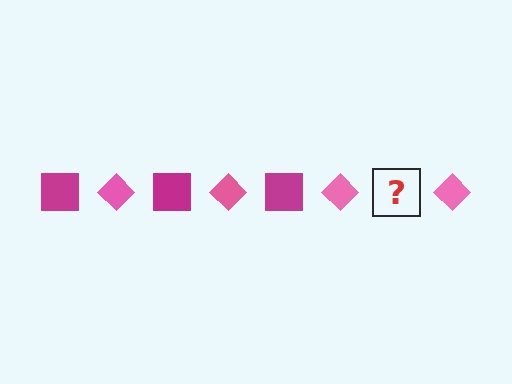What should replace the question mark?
The question mark should be replaced with a magenta square.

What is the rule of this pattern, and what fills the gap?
The rule is that the pattern alternates between magenta square and pink diamond. The gap should be filled with a magenta square.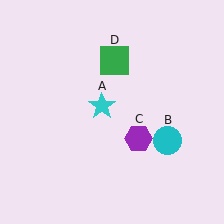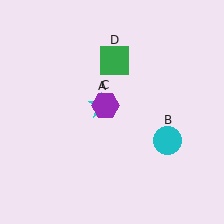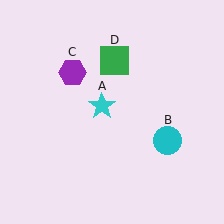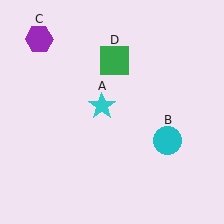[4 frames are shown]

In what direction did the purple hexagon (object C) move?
The purple hexagon (object C) moved up and to the left.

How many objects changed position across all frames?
1 object changed position: purple hexagon (object C).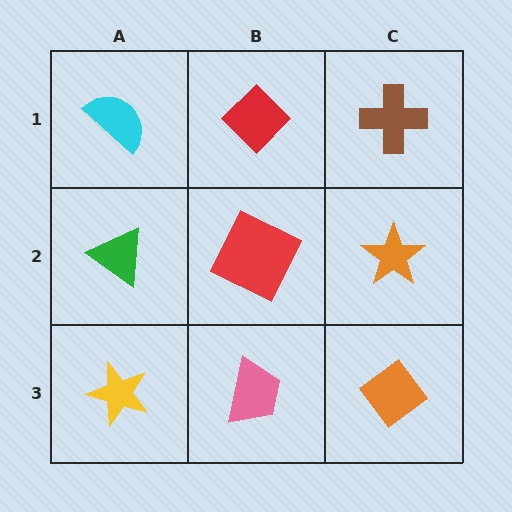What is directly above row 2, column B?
A red diamond.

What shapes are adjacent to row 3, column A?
A green triangle (row 2, column A), a pink trapezoid (row 3, column B).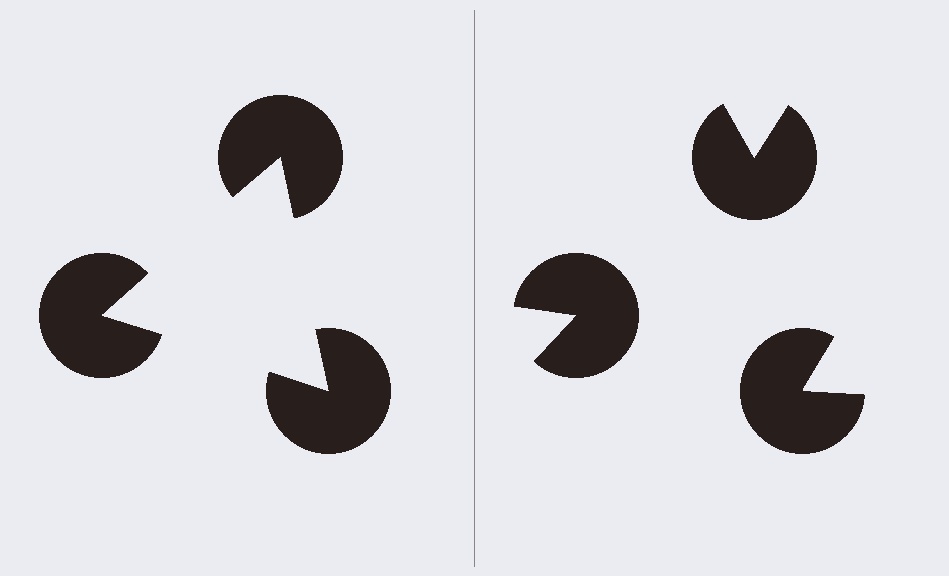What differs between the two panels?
The pac-man discs are positioned identically on both sides; only the wedge orientations differ. On the left they align to a triangle; on the right they are misaligned.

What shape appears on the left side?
An illusory triangle.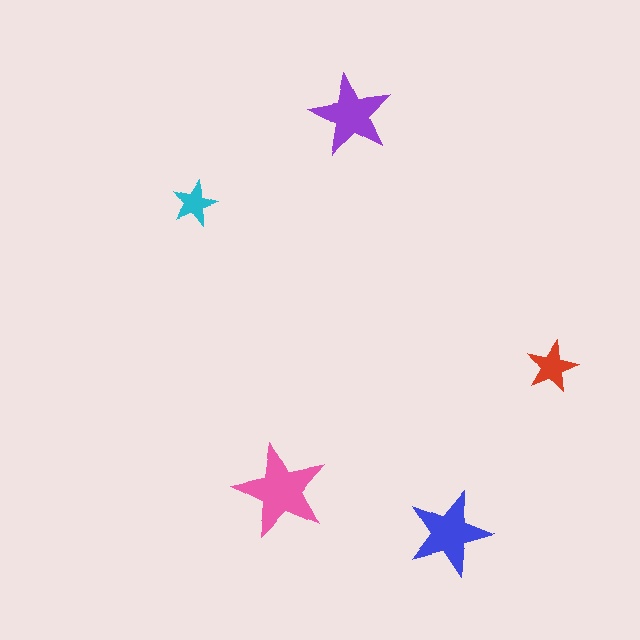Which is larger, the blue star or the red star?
The blue one.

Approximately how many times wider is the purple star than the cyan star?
About 2 times wider.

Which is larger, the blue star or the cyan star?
The blue one.